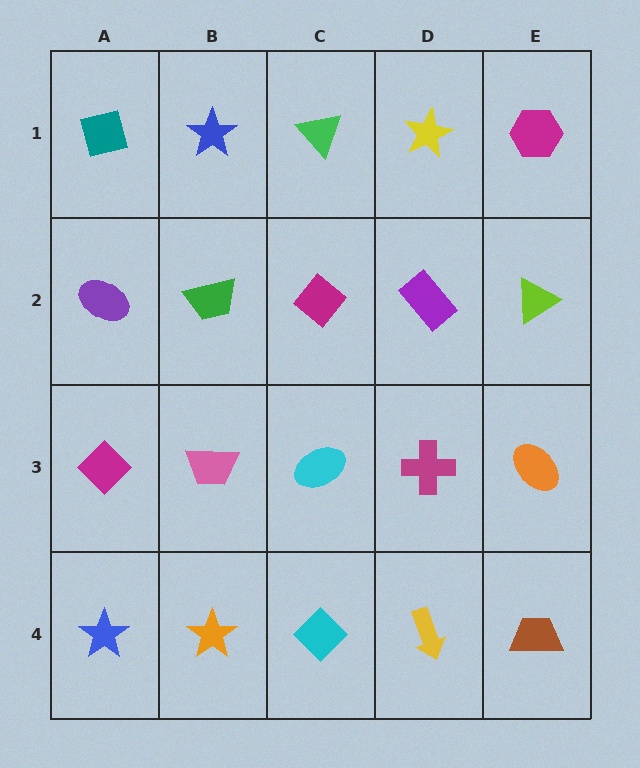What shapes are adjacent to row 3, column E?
A lime triangle (row 2, column E), a brown trapezoid (row 4, column E), a magenta cross (row 3, column D).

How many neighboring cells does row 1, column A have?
2.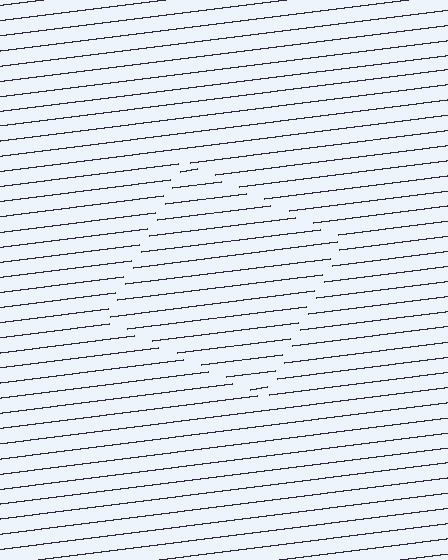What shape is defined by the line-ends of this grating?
An illusory square. The interior of the shape contains the same grating, shifted by half a period — the contour is defined by the phase discontinuity where line-ends from the inner and outer gratings abut.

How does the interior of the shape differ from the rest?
The interior of the shape contains the same grating, shifted by half a period — the contour is defined by the phase discontinuity where line-ends from the inner and outer gratings abut.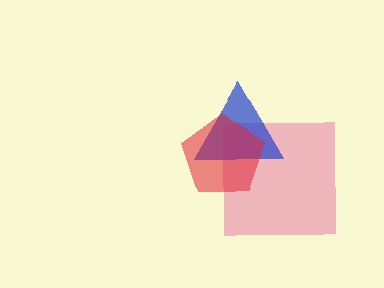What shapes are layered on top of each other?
The layered shapes are: a pink square, a blue triangle, a red pentagon.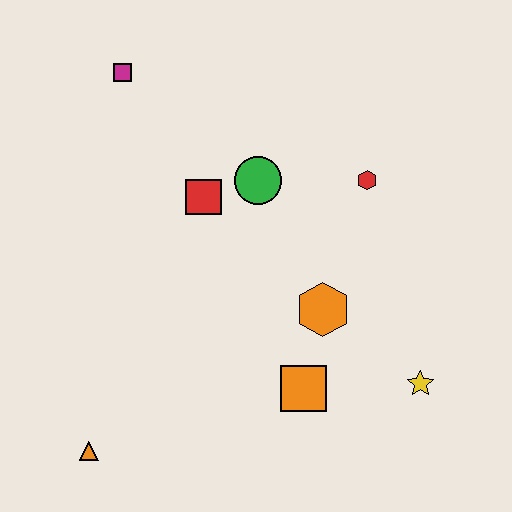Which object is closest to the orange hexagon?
The orange square is closest to the orange hexagon.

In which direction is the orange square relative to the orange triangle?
The orange square is to the right of the orange triangle.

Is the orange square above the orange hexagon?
No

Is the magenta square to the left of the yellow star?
Yes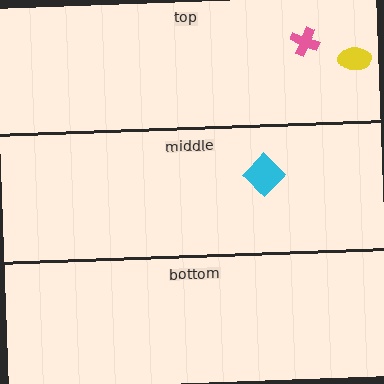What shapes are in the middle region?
The cyan diamond.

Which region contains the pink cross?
The top region.